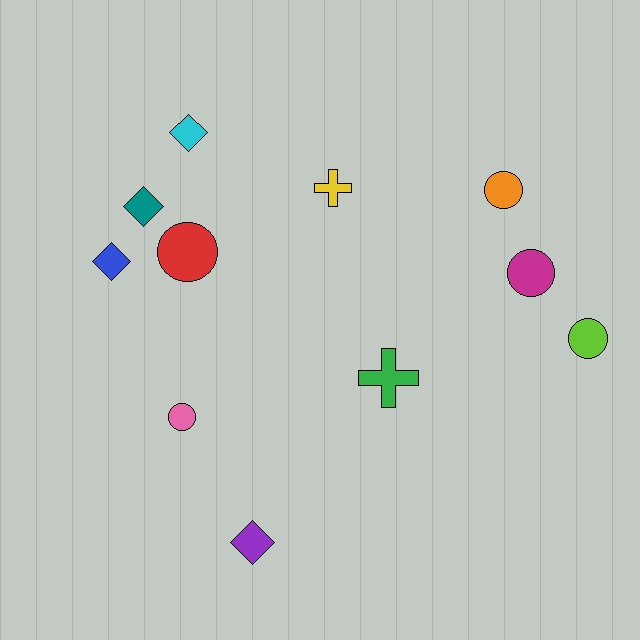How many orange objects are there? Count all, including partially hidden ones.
There is 1 orange object.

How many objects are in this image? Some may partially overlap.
There are 11 objects.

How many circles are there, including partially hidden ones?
There are 5 circles.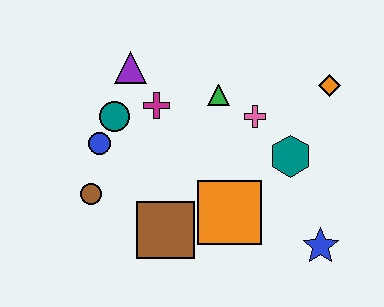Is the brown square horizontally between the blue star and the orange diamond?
No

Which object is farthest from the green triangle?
The blue star is farthest from the green triangle.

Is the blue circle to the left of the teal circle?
Yes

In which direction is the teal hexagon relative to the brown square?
The teal hexagon is to the right of the brown square.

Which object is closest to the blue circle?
The teal circle is closest to the blue circle.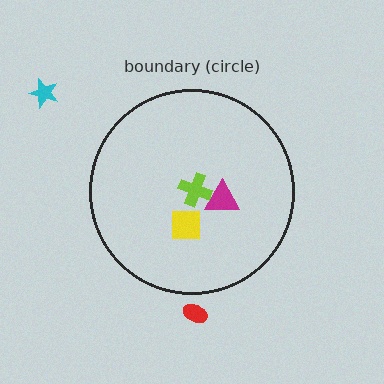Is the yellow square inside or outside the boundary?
Inside.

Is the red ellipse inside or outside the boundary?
Outside.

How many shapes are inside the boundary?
3 inside, 2 outside.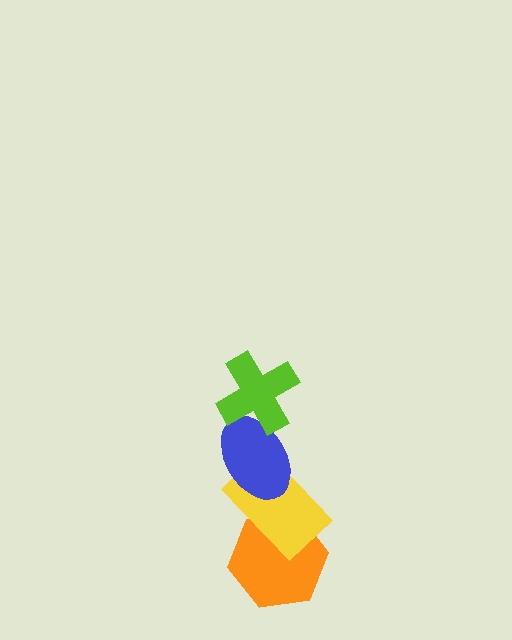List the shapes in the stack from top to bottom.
From top to bottom: the lime cross, the blue ellipse, the yellow rectangle, the orange hexagon.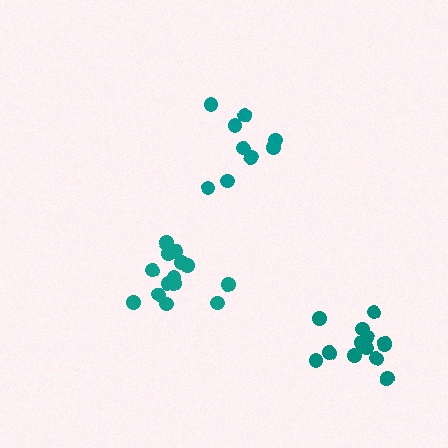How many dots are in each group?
Group 1: 14 dots, Group 2: 14 dots, Group 3: 9 dots (37 total).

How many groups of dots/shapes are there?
There are 3 groups.